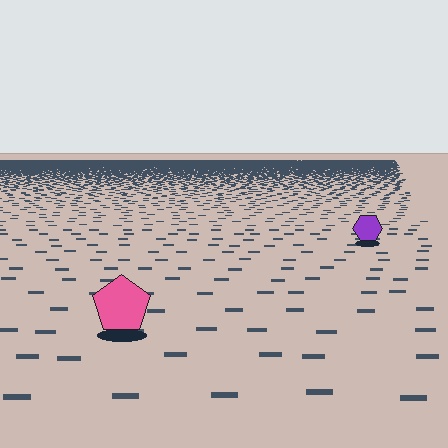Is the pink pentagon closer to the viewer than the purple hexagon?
Yes. The pink pentagon is closer — you can tell from the texture gradient: the ground texture is coarser near it.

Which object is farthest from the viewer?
The purple hexagon is farthest from the viewer. It appears smaller and the ground texture around it is denser.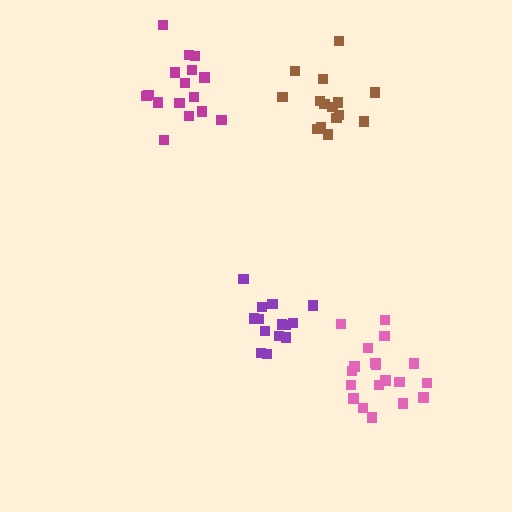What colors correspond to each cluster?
The clusters are colored: pink, brown, purple, magenta.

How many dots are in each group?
Group 1: 19 dots, Group 2: 15 dots, Group 3: 14 dots, Group 4: 16 dots (64 total).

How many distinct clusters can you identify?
There are 4 distinct clusters.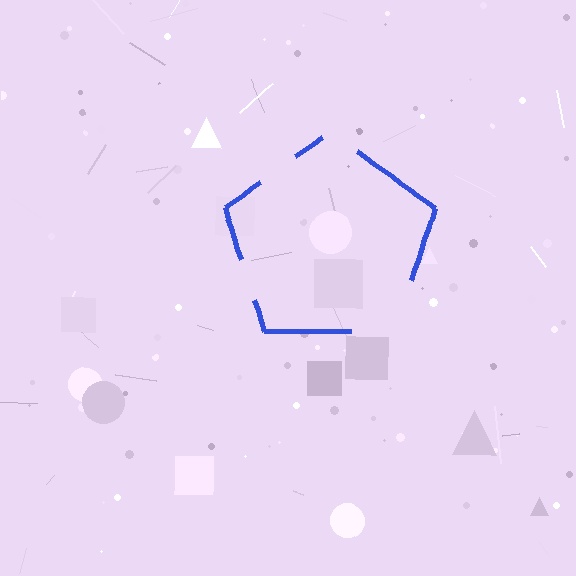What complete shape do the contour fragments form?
The contour fragments form a pentagon.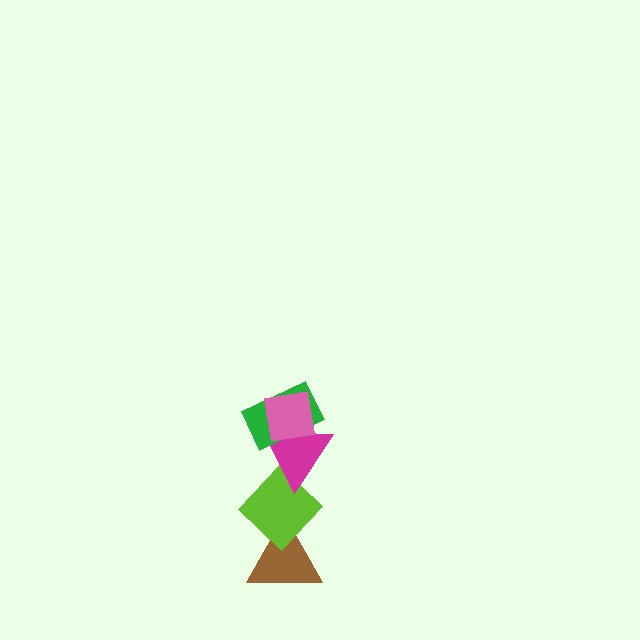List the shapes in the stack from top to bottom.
From top to bottom: the pink square, the green rectangle, the magenta triangle, the lime diamond, the brown triangle.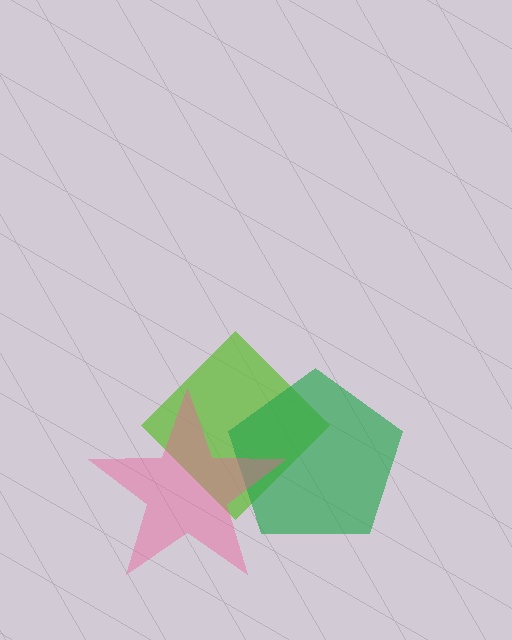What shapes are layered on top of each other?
The layered shapes are: a lime diamond, a green pentagon, a pink star.